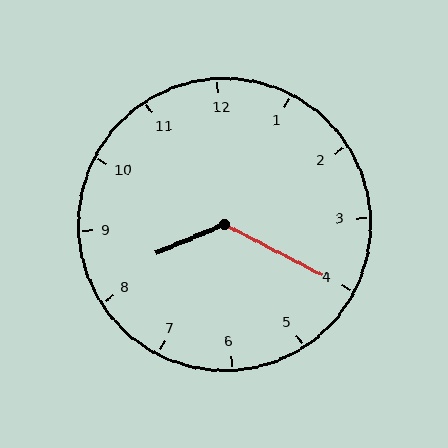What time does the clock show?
8:20.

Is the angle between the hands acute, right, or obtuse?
It is obtuse.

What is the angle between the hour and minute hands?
Approximately 130 degrees.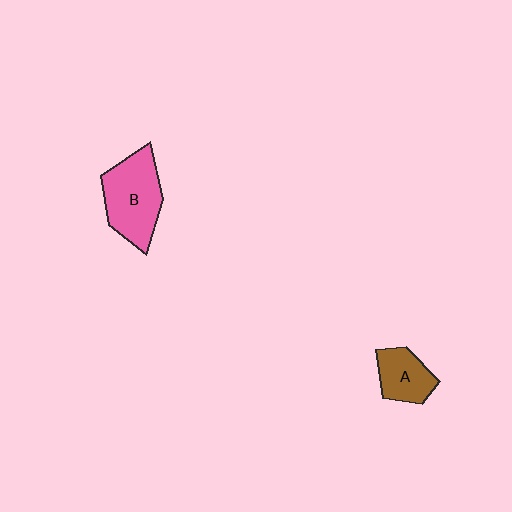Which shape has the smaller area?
Shape A (brown).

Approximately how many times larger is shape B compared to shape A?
Approximately 1.7 times.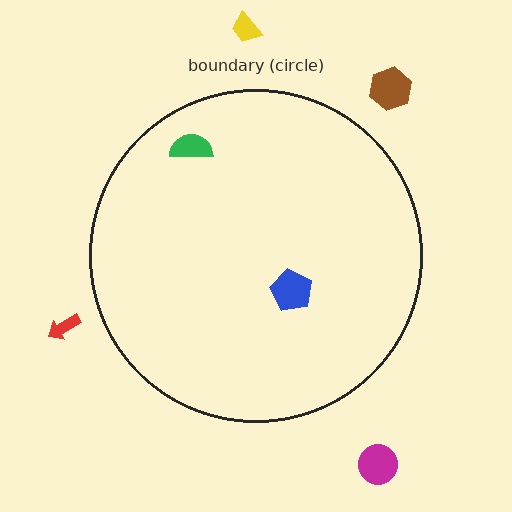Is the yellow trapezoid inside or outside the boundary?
Outside.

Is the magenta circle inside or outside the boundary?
Outside.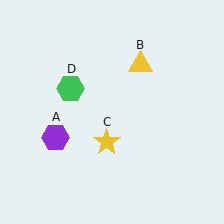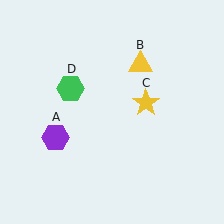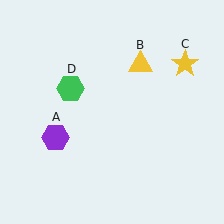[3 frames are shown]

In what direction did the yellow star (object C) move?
The yellow star (object C) moved up and to the right.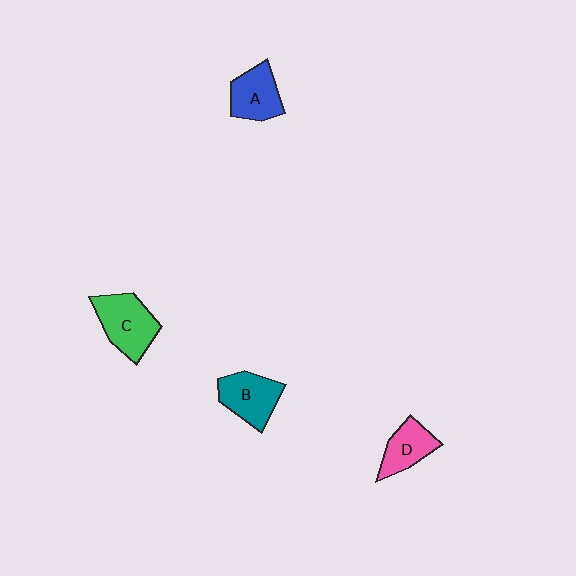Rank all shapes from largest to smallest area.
From largest to smallest: C (green), B (teal), A (blue), D (pink).